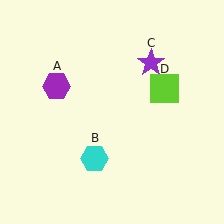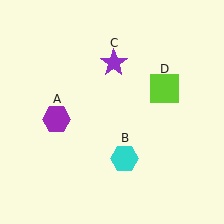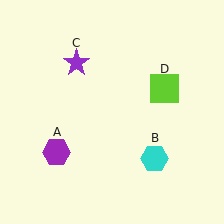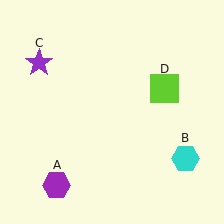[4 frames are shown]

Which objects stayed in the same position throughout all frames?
Lime square (object D) remained stationary.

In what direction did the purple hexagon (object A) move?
The purple hexagon (object A) moved down.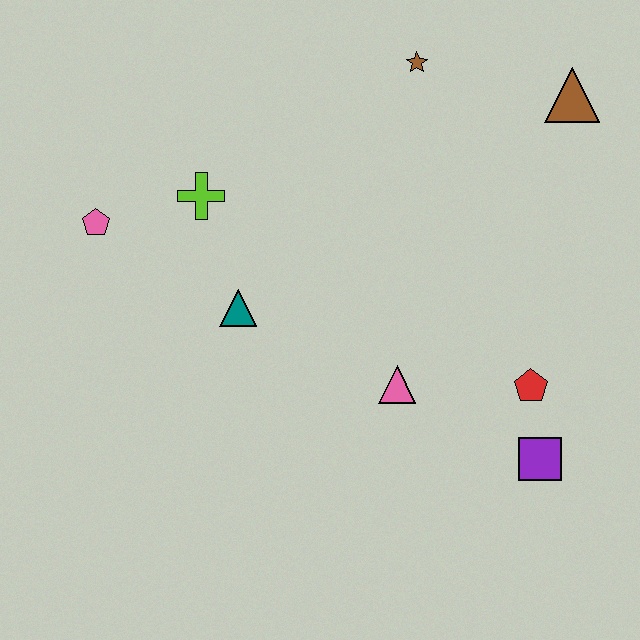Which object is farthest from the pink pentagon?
The purple square is farthest from the pink pentagon.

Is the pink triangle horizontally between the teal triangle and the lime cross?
No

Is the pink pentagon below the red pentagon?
No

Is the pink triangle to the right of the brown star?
No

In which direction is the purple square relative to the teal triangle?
The purple square is to the right of the teal triangle.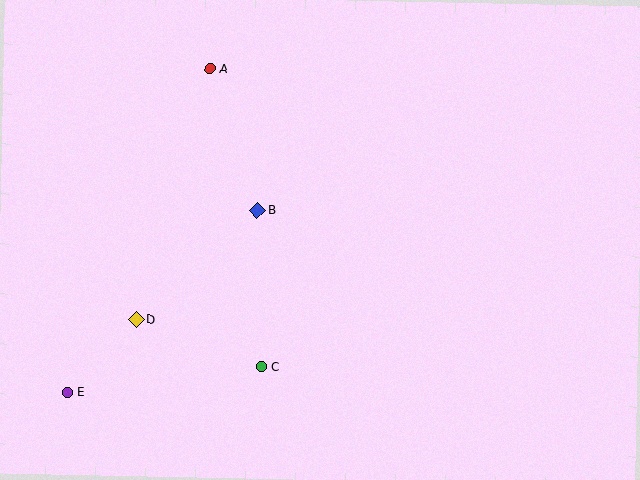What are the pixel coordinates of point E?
Point E is at (67, 392).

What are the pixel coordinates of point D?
Point D is at (137, 320).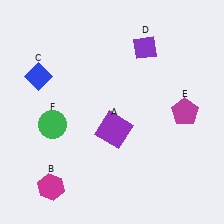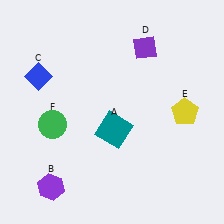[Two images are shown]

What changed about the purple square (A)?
In Image 1, A is purple. In Image 2, it changed to teal.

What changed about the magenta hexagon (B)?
In Image 1, B is magenta. In Image 2, it changed to purple.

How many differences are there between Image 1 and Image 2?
There are 3 differences between the two images.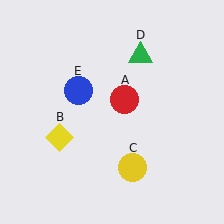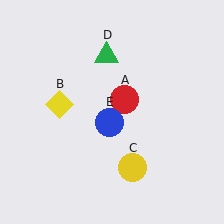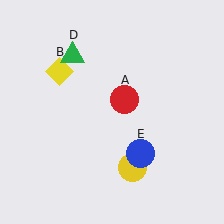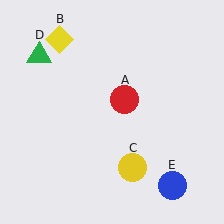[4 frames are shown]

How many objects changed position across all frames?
3 objects changed position: yellow diamond (object B), green triangle (object D), blue circle (object E).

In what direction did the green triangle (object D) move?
The green triangle (object D) moved left.